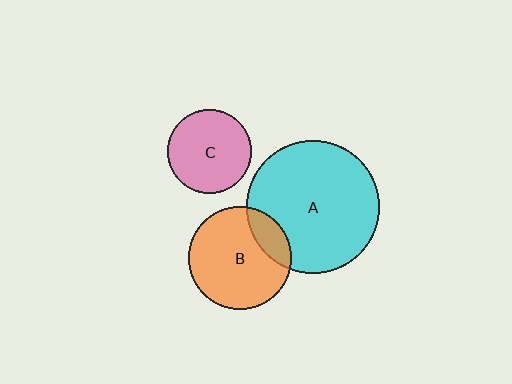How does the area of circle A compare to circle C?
Approximately 2.5 times.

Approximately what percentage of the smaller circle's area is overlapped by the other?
Approximately 20%.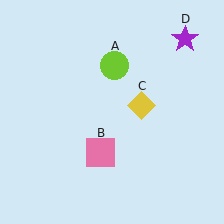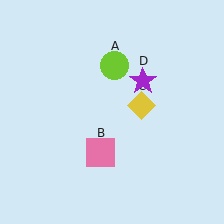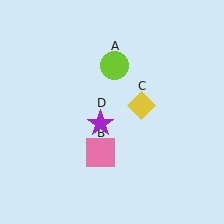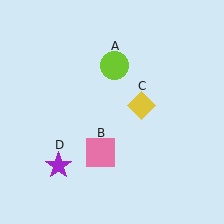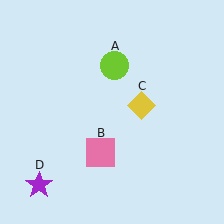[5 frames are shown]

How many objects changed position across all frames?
1 object changed position: purple star (object D).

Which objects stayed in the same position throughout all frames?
Lime circle (object A) and pink square (object B) and yellow diamond (object C) remained stationary.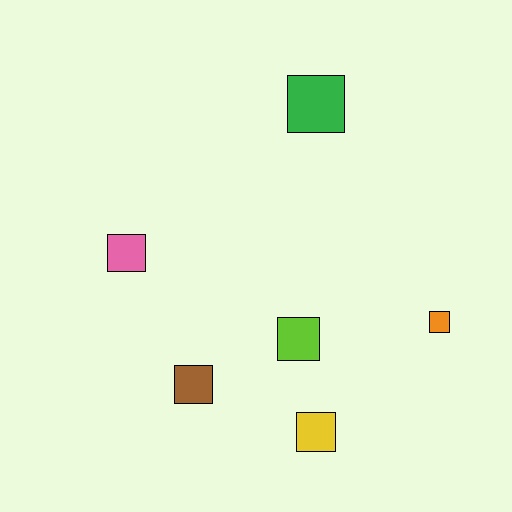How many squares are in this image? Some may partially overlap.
There are 6 squares.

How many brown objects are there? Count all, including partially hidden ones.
There is 1 brown object.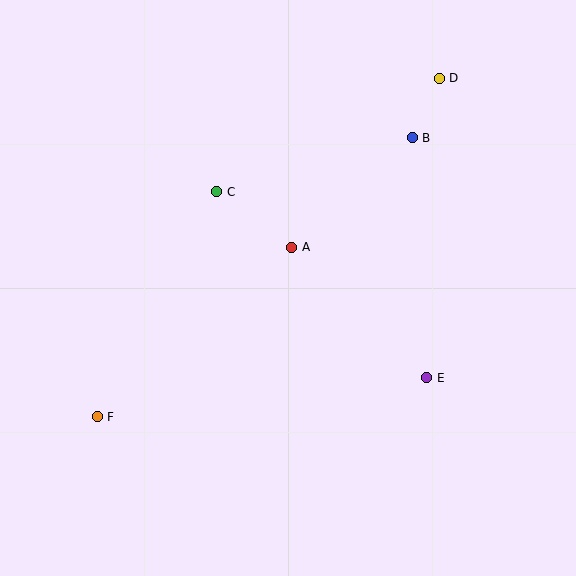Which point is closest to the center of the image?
Point A at (292, 247) is closest to the center.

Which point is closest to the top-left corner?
Point C is closest to the top-left corner.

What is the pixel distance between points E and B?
The distance between E and B is 240 pixels.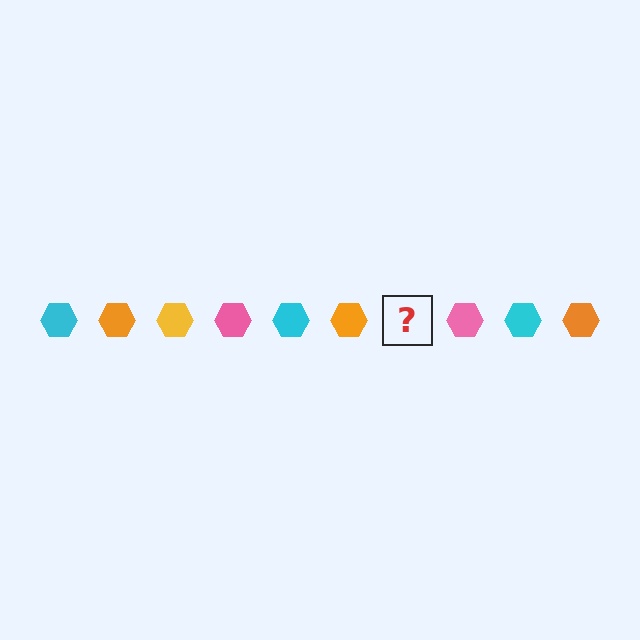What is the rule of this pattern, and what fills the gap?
The rule is that the pattern cycles through cyan, orange, yellow, pink hexagons. The gap should be filled with a yellow hexagon.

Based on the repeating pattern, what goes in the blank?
The blank should be a yellow hexagon.